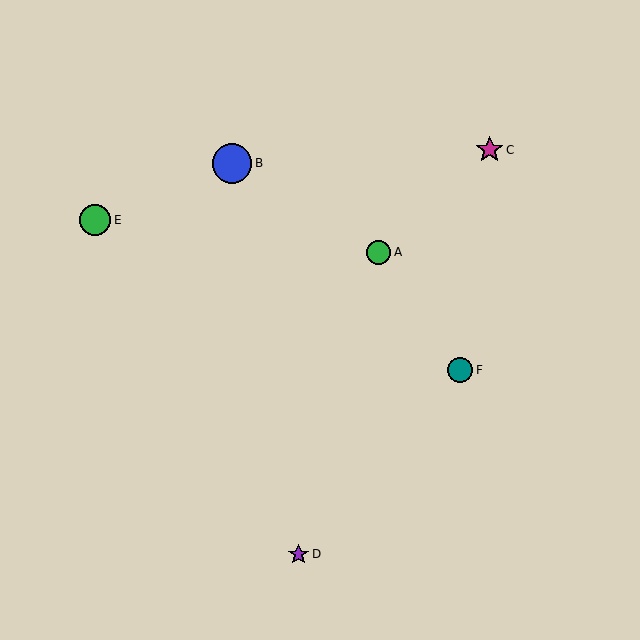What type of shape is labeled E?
Shape E is a green circle.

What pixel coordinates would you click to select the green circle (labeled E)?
Click at (95, 220) to select the green circle E.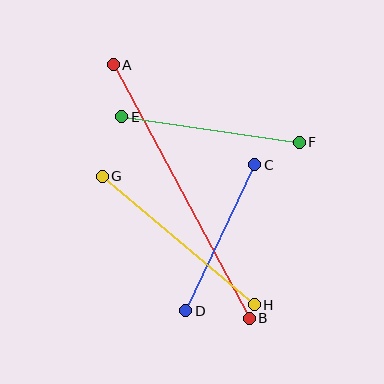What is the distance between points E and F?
The distance is approximately 180 pixels.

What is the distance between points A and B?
The distance is approximately 288 pixels.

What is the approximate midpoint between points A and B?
The midpoint is at approximately (181, 191) pixels.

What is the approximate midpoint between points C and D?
The midpoint is at approximately (220, 238) pixels.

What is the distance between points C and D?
The distance is approximately 162 pixels.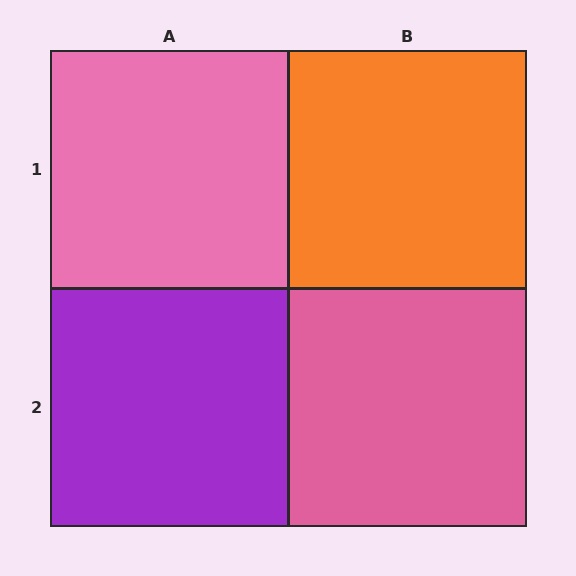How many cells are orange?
1 cell is orange.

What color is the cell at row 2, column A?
Purple.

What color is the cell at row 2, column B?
Pink.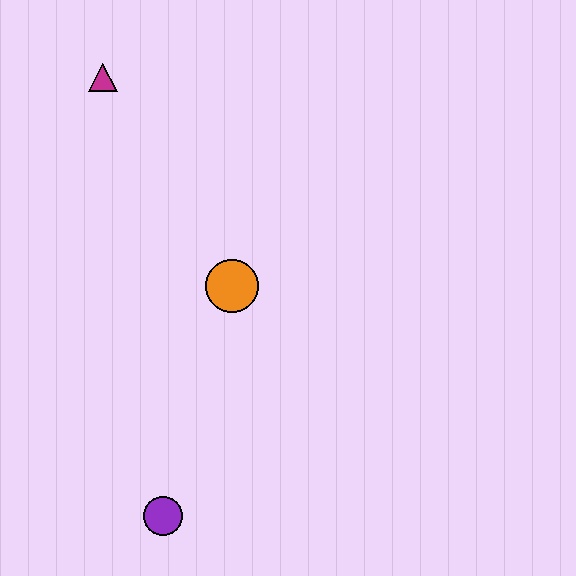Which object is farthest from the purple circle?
The magenta triangle is farthest from the purple circle.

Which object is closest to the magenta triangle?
The orange circle is closest to the magenta triangle.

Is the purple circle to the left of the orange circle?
Yes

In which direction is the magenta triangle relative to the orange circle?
The magenta triangle is above the orange circle.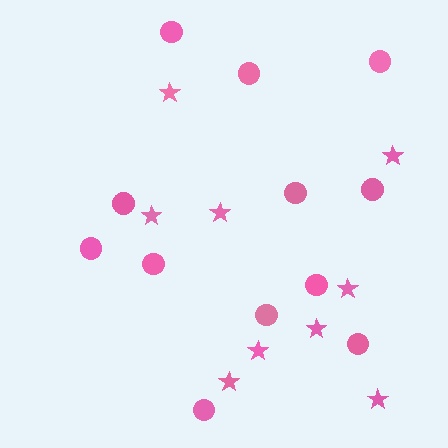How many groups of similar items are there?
There are 2 groups: one group of circles (12) and one group of stars (9).